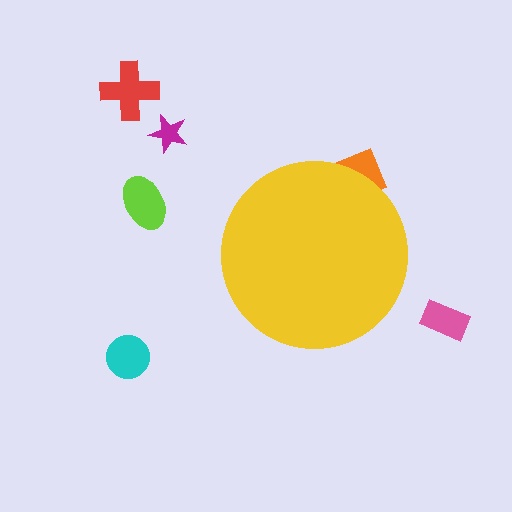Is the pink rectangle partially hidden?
No, the pink rectangle is fully visible.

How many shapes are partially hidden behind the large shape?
1 shape is partially hidden.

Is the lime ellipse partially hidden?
No, the lime ellipse is fully visible.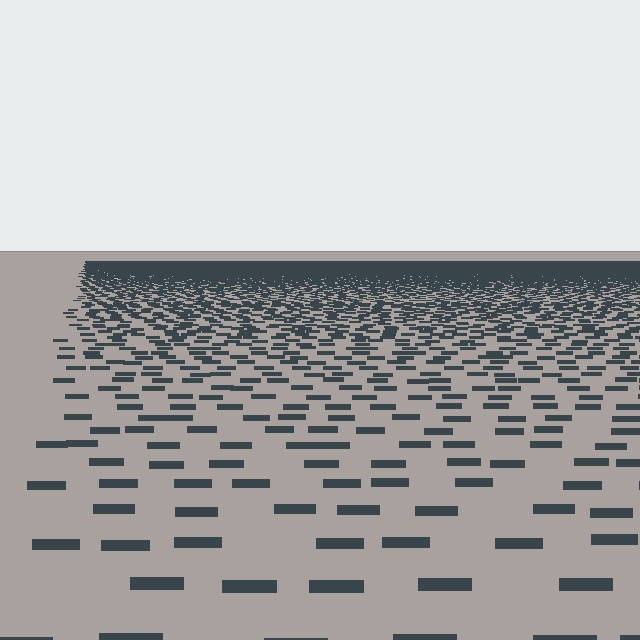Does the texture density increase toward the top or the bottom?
Density increases toward the top.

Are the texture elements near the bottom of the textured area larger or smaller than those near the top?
Larger. Near the bottom, elements are closer to the viewer and appear at a bigger on-screen size.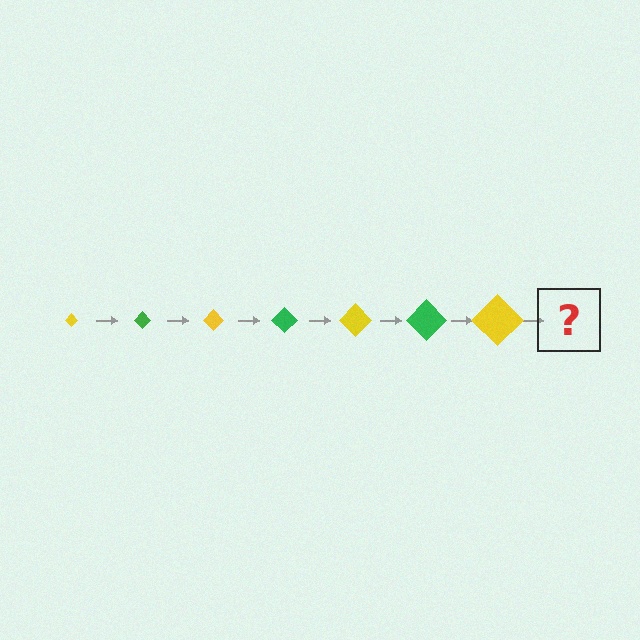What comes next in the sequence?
The next element should be a green diamond, larger than the previous one.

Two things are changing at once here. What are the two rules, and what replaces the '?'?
The two rules are that the diamond grows larger each step and the color cycles through yellow and green. The '?' should be a green diamond, larger than the previous one.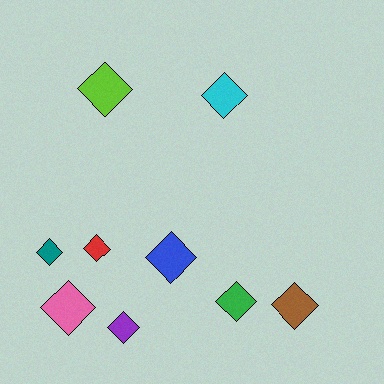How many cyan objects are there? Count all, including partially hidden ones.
There is 1 cyan object.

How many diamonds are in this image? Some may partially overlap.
There are 9 diamonds.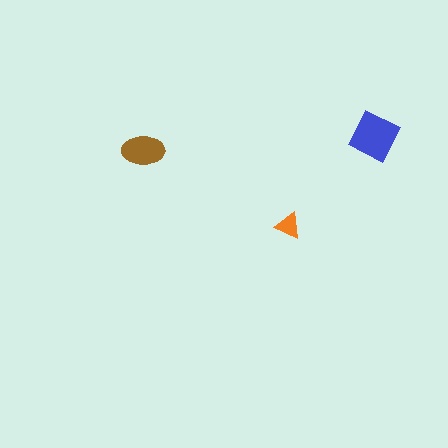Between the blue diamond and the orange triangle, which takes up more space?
The blue diamond.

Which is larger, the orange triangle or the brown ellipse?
The brown ellipse.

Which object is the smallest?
The orange triangle.